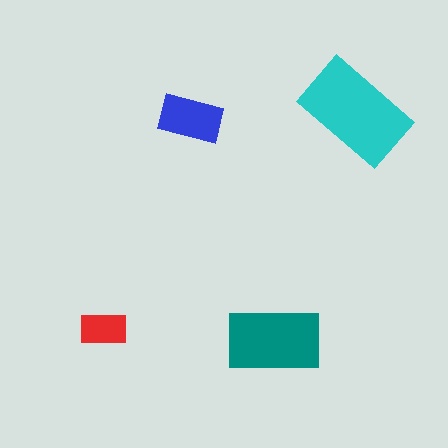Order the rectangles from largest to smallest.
the cyan one, the teal one, the blue one, the red one.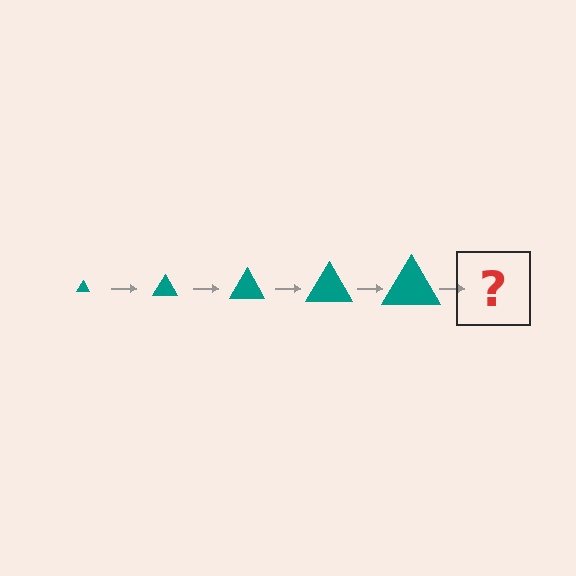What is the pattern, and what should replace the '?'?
The pattern is that the triangle gets progressively larger each step. The '?' should be a teal triangle, larger than the previous one.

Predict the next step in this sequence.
The next step is a teal triangle, larger than the previous one.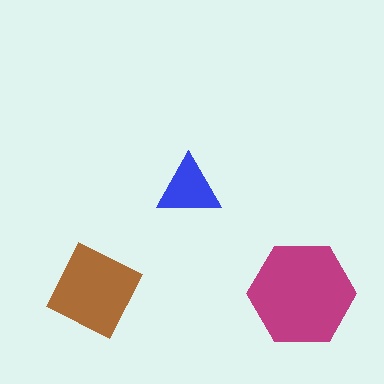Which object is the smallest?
The blue triangle.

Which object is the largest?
The magenta hexagon.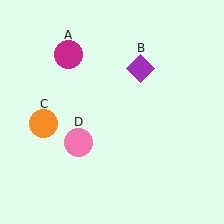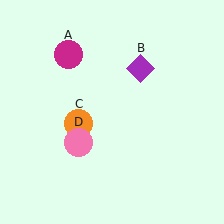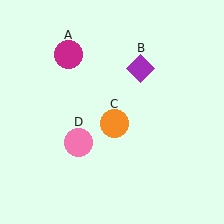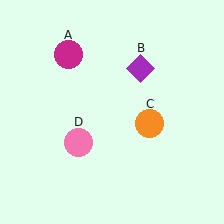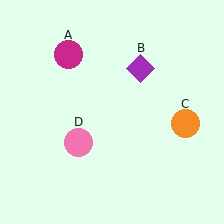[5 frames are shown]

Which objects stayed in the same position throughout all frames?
Magenta circle (object A) and purple diamond (object B) and pink circle (object D) remained stationary.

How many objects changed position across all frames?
1 object changed position: orange circle (object C).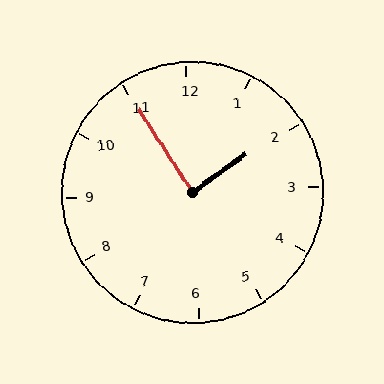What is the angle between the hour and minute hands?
Approximately 88 degrees.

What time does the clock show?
1:55.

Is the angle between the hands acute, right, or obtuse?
It is right.